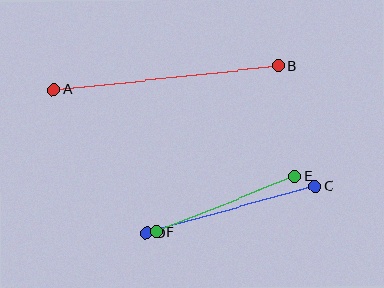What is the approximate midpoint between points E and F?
The midpoint is at approximately (226, 204) pixels.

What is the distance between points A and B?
The distance is approximately 226 pixels.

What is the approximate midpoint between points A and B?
The midpoint is at approximately (166, 78) pixels.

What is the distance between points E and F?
The distance is approximately 150 pixels.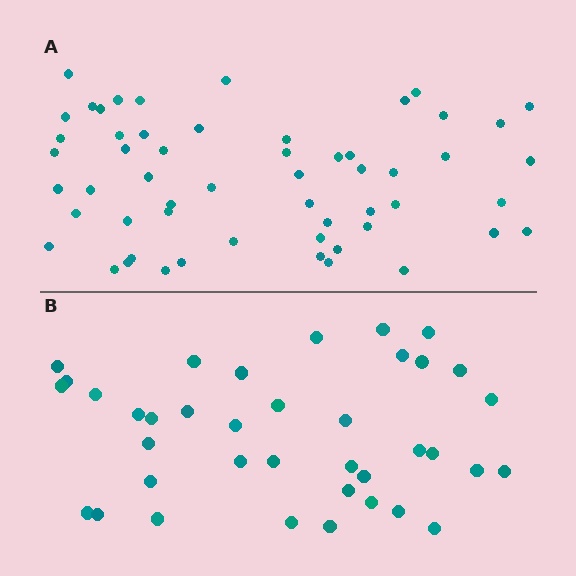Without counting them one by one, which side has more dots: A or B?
Region A (the top region) has more dots.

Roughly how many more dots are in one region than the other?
Region A has approximately 20 more dots than region B.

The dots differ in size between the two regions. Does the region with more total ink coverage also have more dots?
No. Region B has more total ink coverage because its dots are larger, but region A actually contains more individual dots. Total area can be misleading — the number of items is what matters here.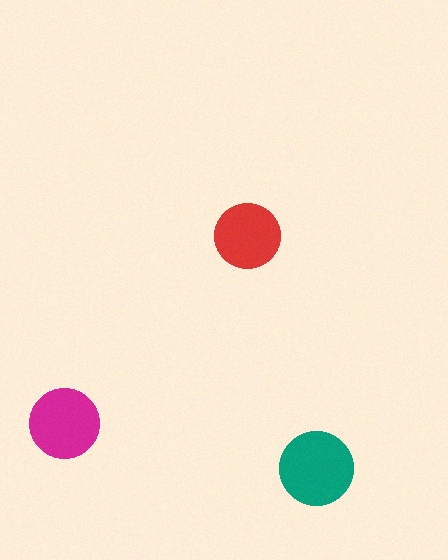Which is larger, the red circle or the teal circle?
The teal one.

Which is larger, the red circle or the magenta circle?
The magenta one.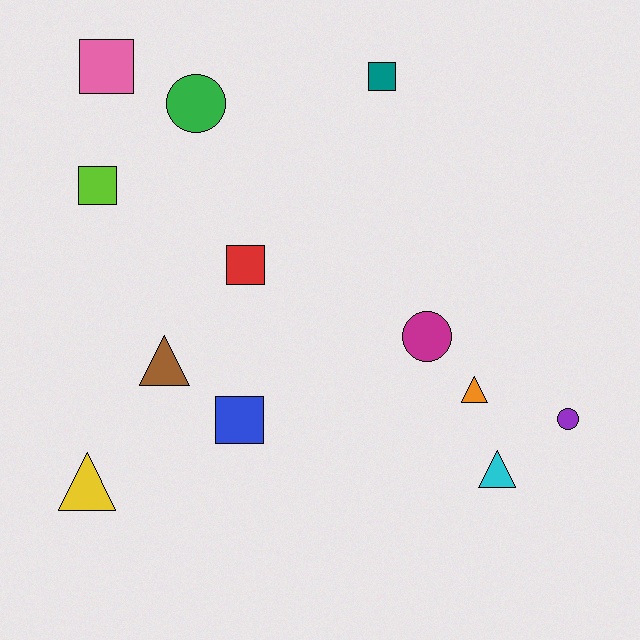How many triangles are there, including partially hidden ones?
There are 4 triangles.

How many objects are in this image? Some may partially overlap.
There are 12 objects.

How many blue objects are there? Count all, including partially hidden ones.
There is 1 blue object.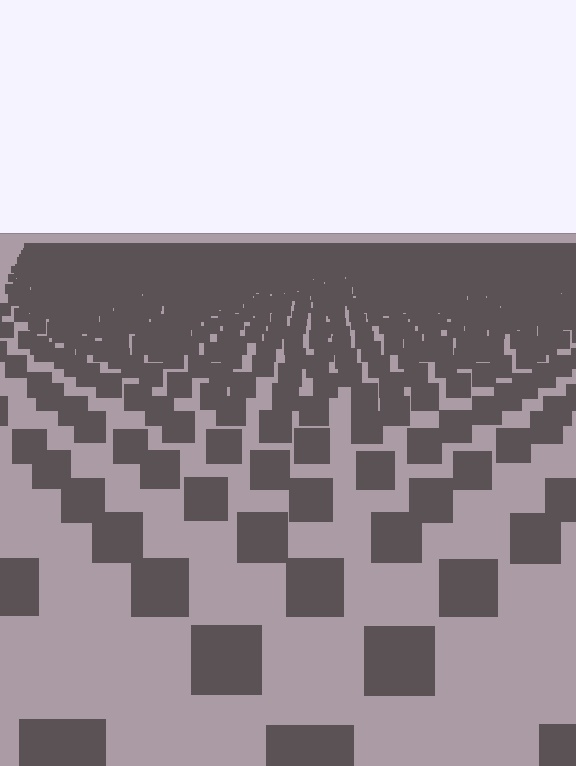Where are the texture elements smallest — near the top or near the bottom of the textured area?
Near the top.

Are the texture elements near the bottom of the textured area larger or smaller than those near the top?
Larger. Near the bottom, elements are closer to the viewer and appear at a bigger on-screen size.